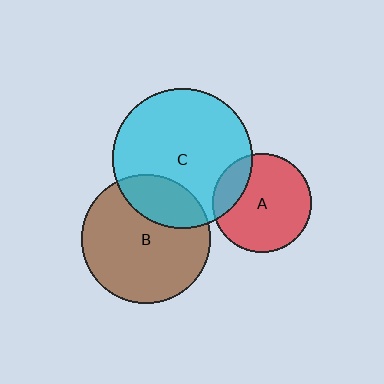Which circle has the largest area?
Circle C (cyan).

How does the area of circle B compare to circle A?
Approximately 1.7 times.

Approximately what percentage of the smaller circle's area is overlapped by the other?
Approximately 25%.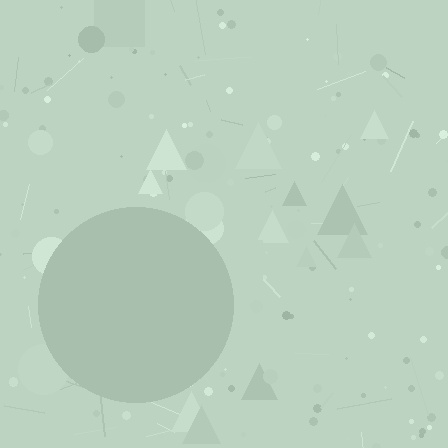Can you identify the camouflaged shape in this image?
The camouflaged shape is a circle.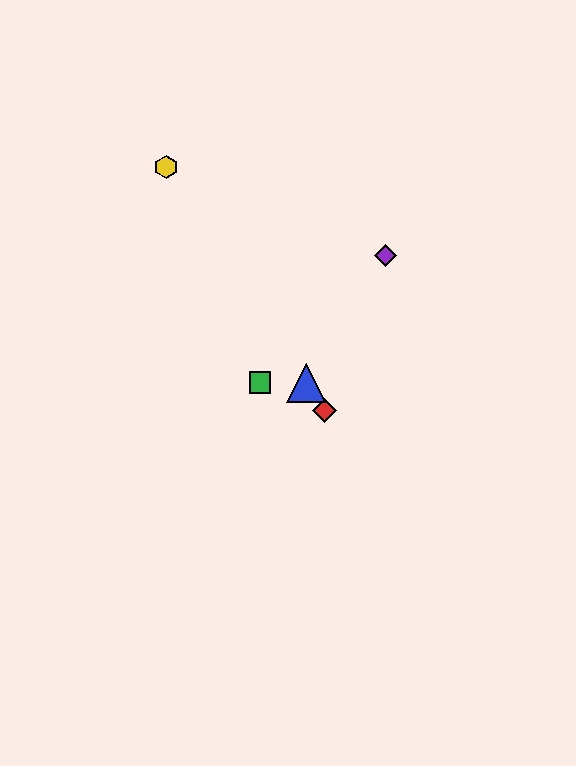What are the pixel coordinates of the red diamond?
The red diamond is at (324, 410).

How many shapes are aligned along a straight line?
3 shapes (the red diamond, the blue triangle, the yellow hexagon) are aligned along a straight line.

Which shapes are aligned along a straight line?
The red diamond, the blue triangle, the yellow hexagon are aligned along a straight line.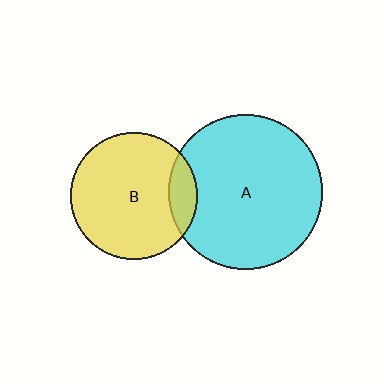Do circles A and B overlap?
Yes.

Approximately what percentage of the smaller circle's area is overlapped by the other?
Approximately 15%.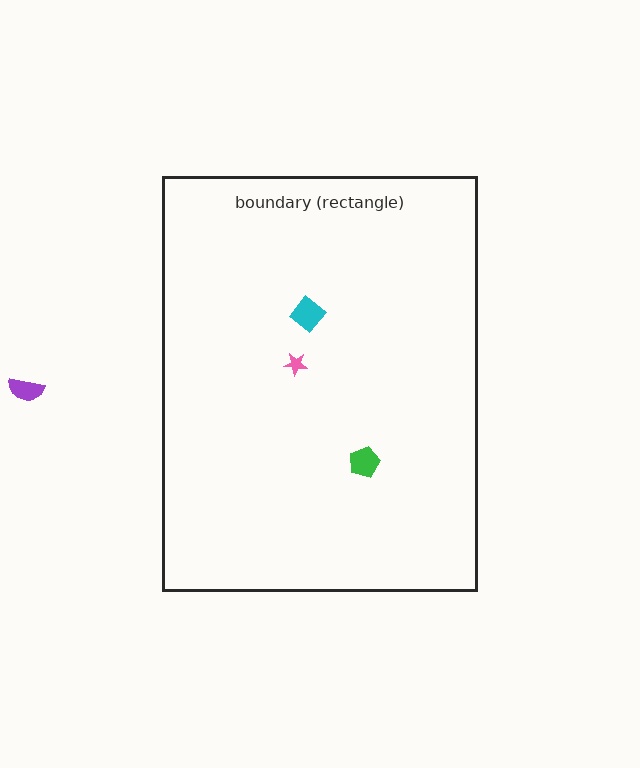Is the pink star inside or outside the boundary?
Inside.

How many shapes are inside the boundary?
3 inside, 1 outside.